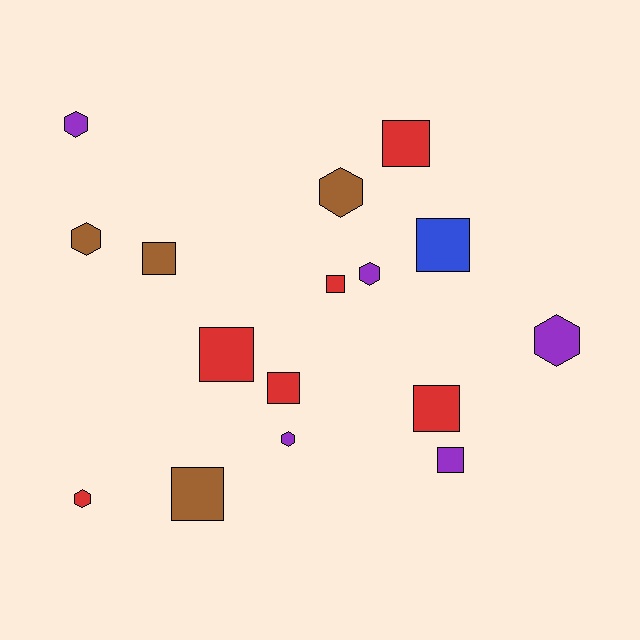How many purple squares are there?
There is 1 purple square.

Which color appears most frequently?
Red, with 6 objects.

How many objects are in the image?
There are 16 objects.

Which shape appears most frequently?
Square, with 9 objects.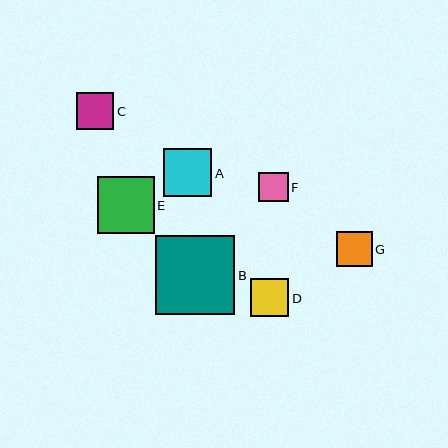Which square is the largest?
Square B is the largest with a size of approximately 79 pixels.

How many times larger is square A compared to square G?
Square A is approximately 1.4 times the size of square G.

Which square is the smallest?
Square F is the smallest with a size of approximately 29 pixels.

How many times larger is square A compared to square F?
Square A is approximately 1.7 times the size of square F.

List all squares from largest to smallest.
From largest to smallest: B, E, A, D, C, G, F.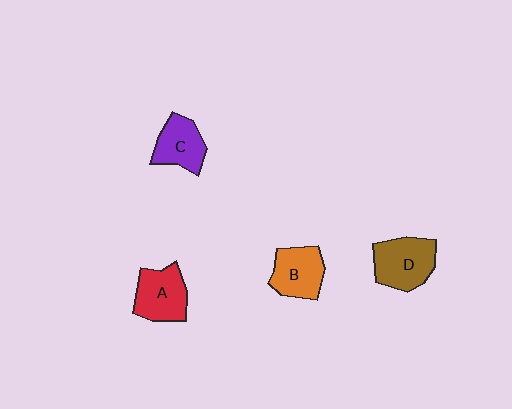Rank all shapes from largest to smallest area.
From largest to smallest: D (brown), A (red), B (orange), C (purple).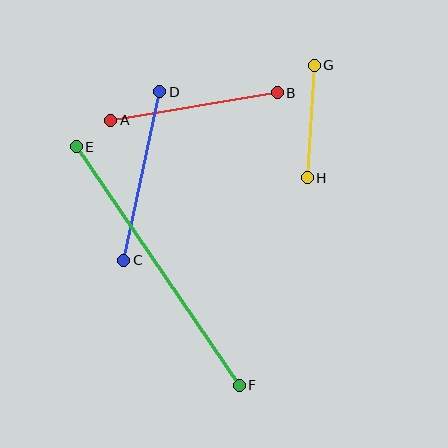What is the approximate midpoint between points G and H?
The midpoint is at approximately (311, 121) pixels.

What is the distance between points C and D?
The distance is approximately 172 pixels.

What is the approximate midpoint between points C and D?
The midpoint is at approximately (142, 176) pixels.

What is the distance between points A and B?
The distance is approximately 169 pixels.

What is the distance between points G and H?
The distance is approximately 113 pixels.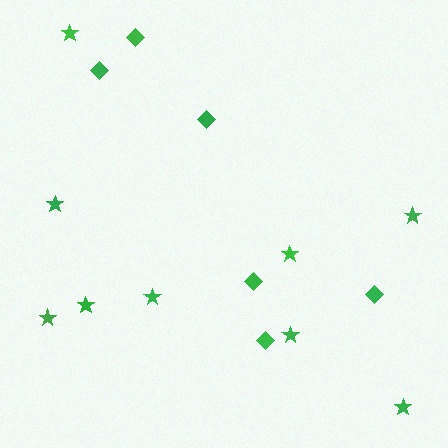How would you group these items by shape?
There are 2 groups: one group of diamonds (6) and one group of stars (9).